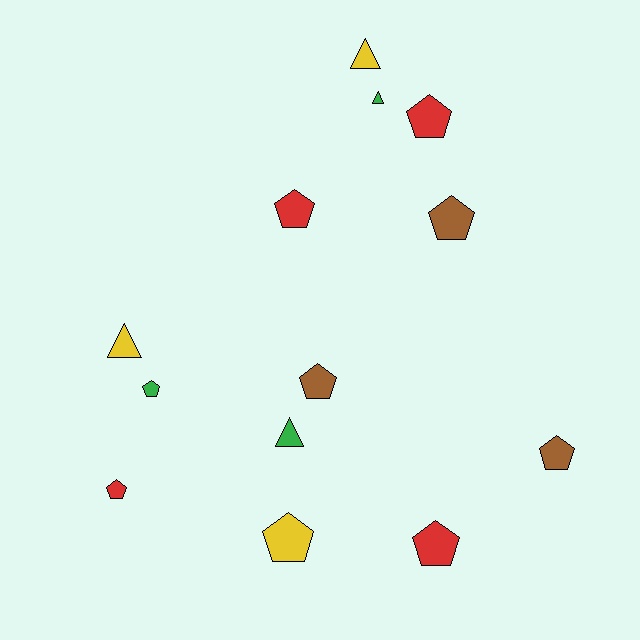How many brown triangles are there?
There are no brown triangles.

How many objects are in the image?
There are 13 objects.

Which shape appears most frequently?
Pentagon, with 9 objects.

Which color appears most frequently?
Red, with 4 objects.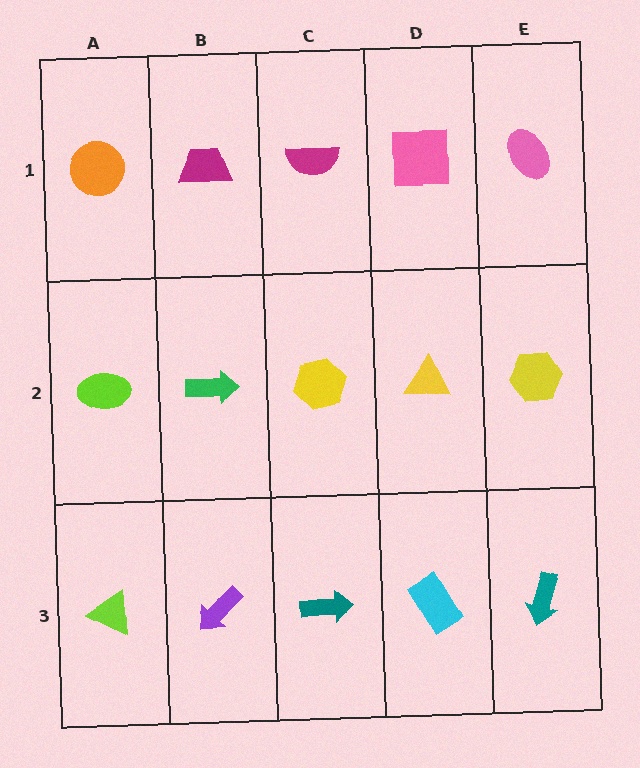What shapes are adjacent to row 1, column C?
A yellow hexagon (row 2, column C), a magenta trapezoid (row 1, column B), a pink square (row 1, column D).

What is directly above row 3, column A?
A lime ellipse.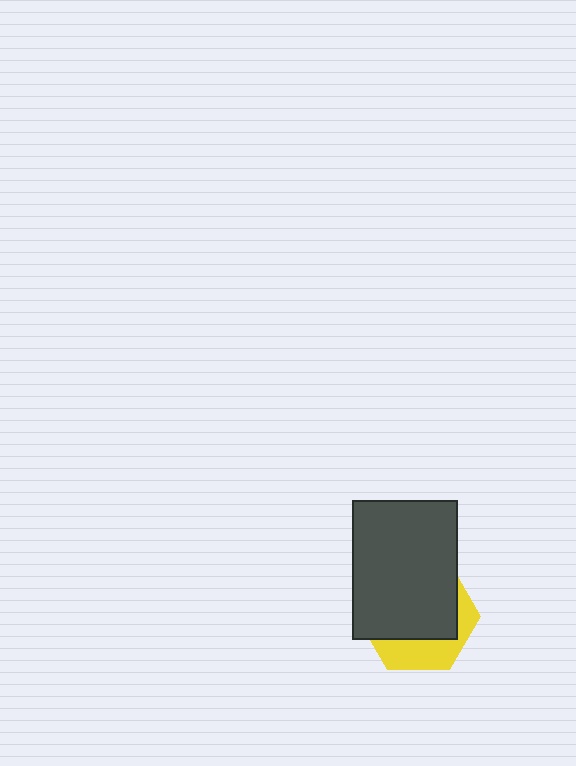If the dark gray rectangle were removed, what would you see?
You would see the complete yellow hexagon.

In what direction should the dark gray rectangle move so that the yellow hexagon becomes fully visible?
The dark gray rectangle should move up. That is the shortest direction to clear the overlap and leave the yellow hexagon fully visible.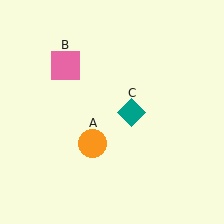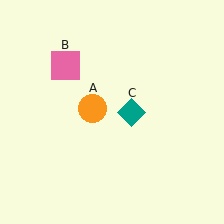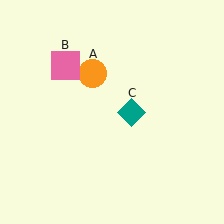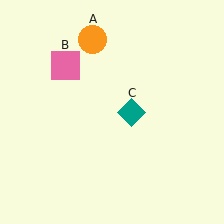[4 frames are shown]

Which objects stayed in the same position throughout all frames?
Pink square (object B) and teal diamond (object C) remained stationary.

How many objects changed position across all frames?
1 object changed position: orange circle (object A).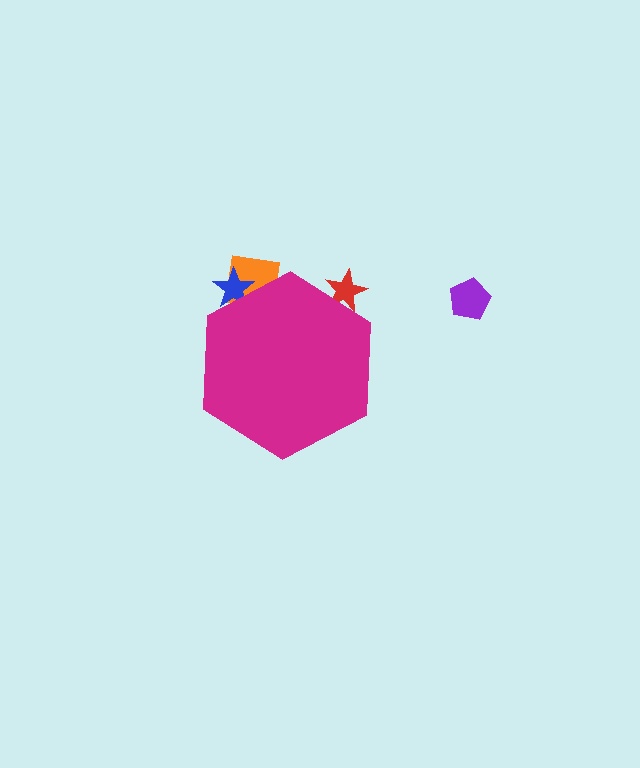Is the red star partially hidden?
Yes, the red star is partially hidden behind the magenta hexagon.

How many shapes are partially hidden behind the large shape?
3 shapes are partially hidden.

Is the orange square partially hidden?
Yes, the orange square is partially hidden behind the magenta hexagon.